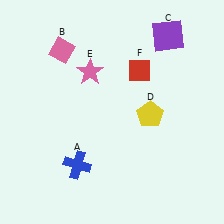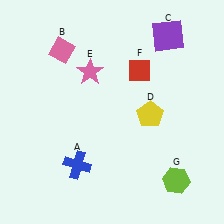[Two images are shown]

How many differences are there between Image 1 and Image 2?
There is 1 difference between the two images.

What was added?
A lime hexagon (G) was added in Image 2.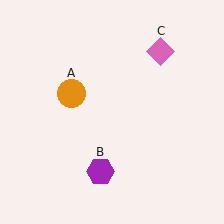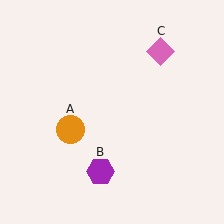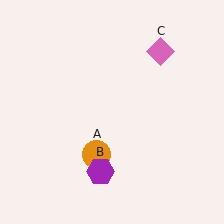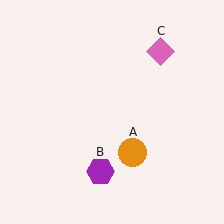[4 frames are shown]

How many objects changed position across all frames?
1 object changed position: orange circle (object A).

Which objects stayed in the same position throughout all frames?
Purple hexagon (object B) and pink diamond (object C) remained stationary.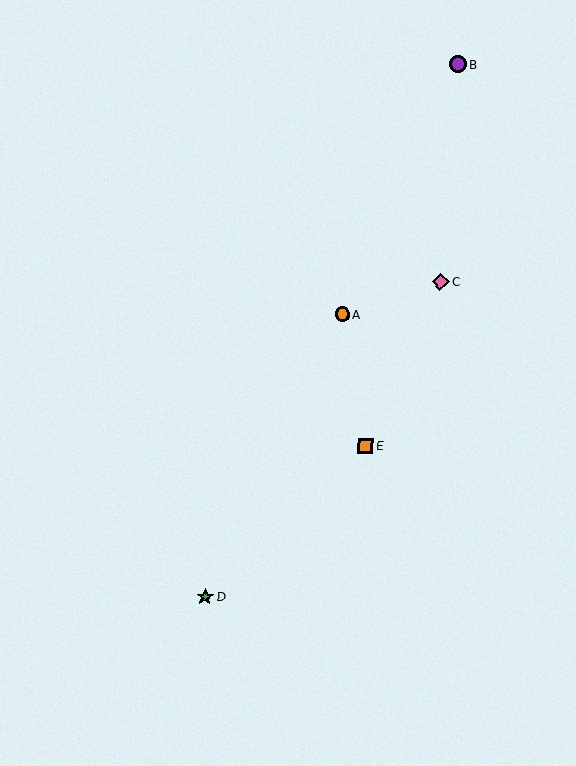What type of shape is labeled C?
Shape C is a pink diamond.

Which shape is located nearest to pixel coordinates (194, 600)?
The green star (labeled D) at (205, 597) is nearest to that location.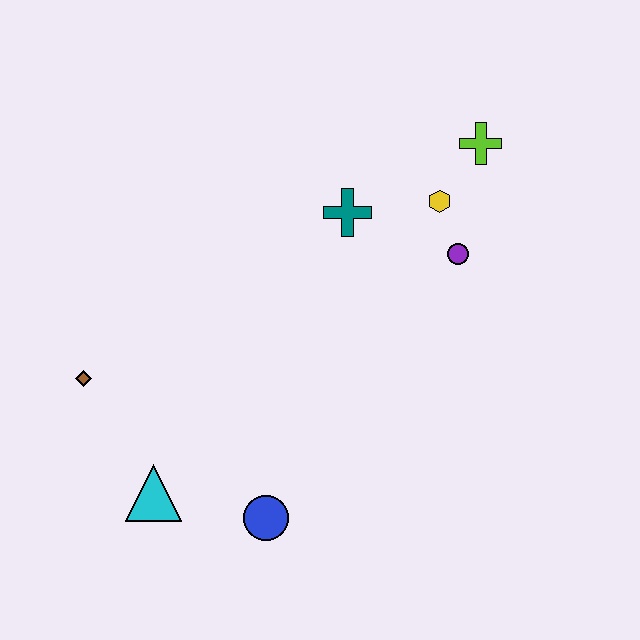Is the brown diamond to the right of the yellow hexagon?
No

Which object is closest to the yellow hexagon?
The purple circle is closest to the yellow hexagon.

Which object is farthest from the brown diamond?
The lime cross is farthest from the brown diamond.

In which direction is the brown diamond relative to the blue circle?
The brown diamond is to the left of the blue circle.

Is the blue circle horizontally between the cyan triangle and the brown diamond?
No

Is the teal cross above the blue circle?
Yes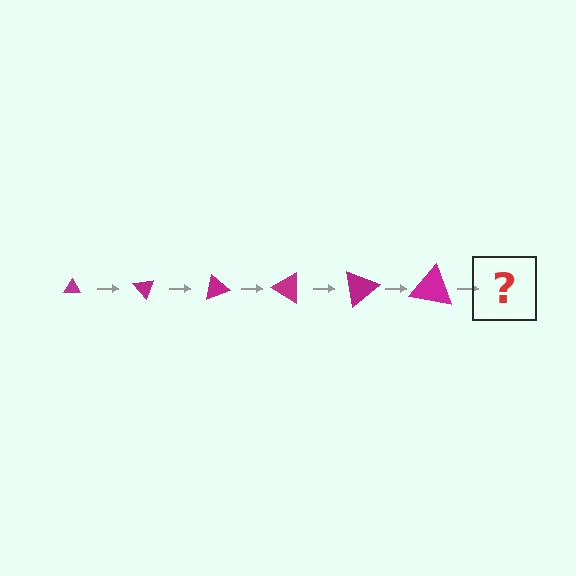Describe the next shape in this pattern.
It should be a triangle, larger than the previous one and rotated 300 degrees from the start.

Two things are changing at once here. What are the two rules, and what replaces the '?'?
The two rules are that the triangle grows larger each step and it rotates 50 degrees each step. The '?' should be a triangle, larger than the previous one and rotated 300 degrees from the start.